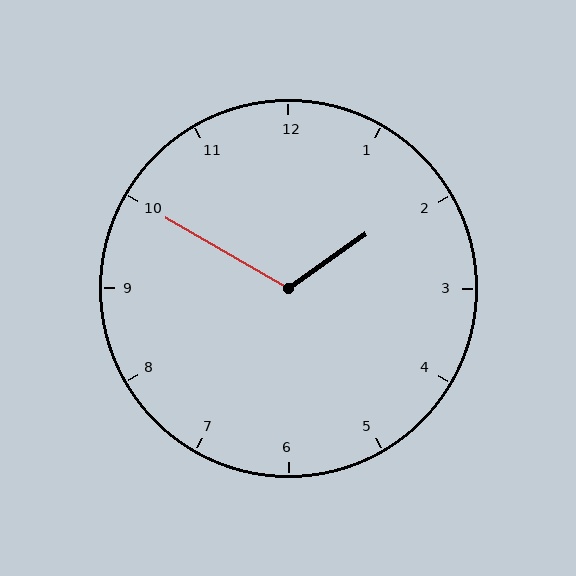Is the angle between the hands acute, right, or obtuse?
It is obtuse.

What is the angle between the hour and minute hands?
Approximately 115 degrees.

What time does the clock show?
1:50.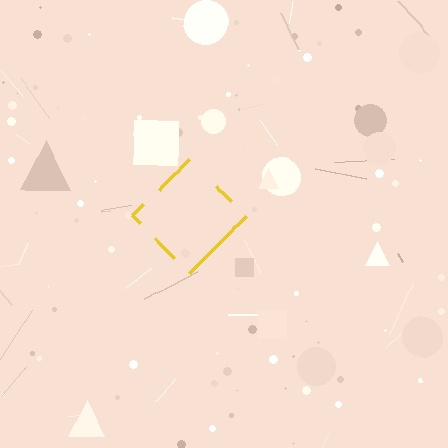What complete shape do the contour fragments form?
The contour fragments form a diamond.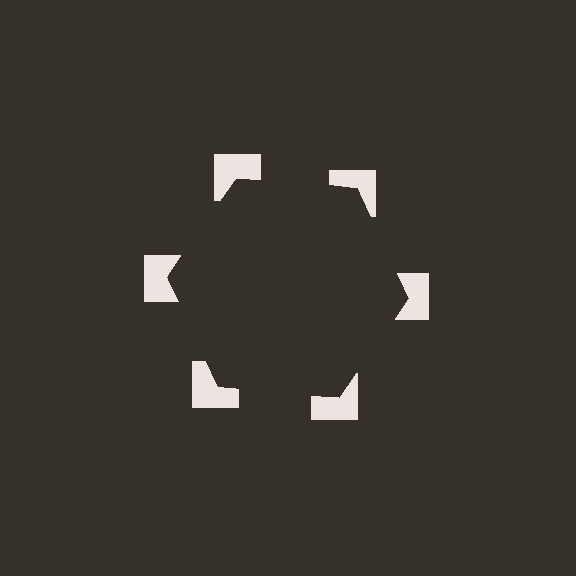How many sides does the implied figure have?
6 sides.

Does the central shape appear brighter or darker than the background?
It typically appears slightly darker than the background, even though no actual brightness change is drawn.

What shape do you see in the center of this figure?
An illusory hexagon — its edges are inferred from the aligned wedge cuts in the notched squares, not physically drawn.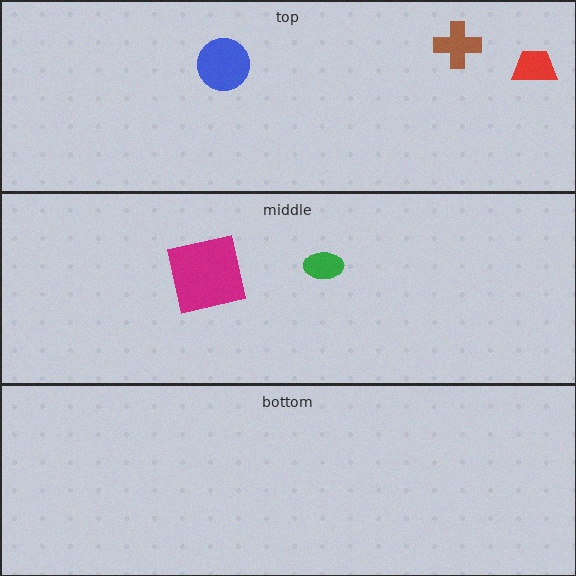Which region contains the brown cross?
The top region.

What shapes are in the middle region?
The magenta square, the green ellipse.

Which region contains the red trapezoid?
The top region.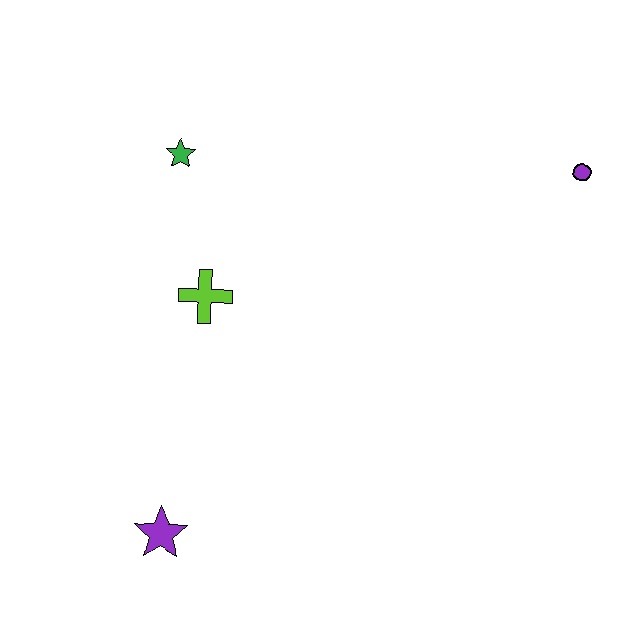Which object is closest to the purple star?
The lime cross is closest to the purple star.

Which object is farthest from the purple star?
The purple circle is farthest from the purple star.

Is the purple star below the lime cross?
Yes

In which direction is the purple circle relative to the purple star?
The purple circle is to the right of the purple star.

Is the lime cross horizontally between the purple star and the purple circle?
Yes